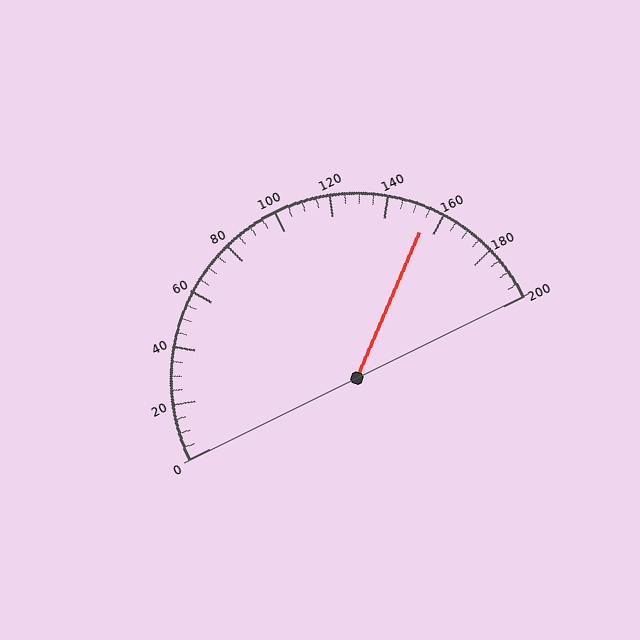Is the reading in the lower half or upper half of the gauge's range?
The reading is in the upper half of the range (0 to 200).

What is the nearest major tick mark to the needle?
The nearest major tick mark is 160.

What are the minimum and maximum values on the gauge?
The gauge ranges from 0 to 200.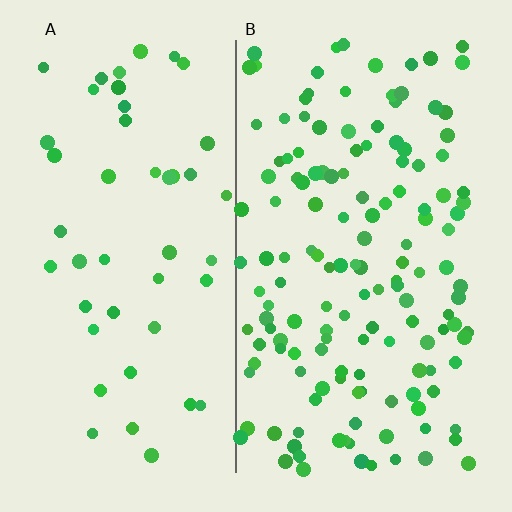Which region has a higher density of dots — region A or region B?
B (the right).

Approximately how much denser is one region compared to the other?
Approximately 3.1× — region B over region A.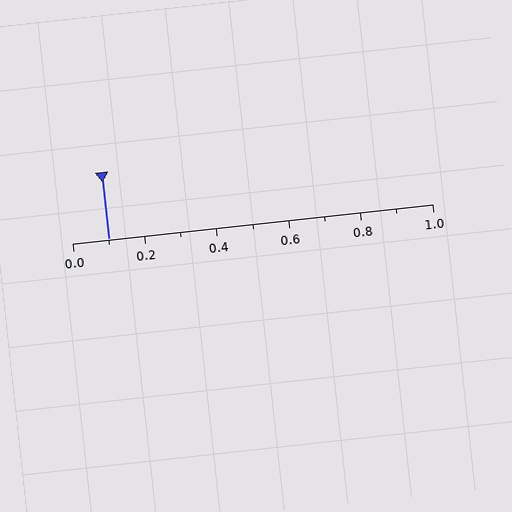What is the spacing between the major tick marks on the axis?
The major ticks are spaced 0.2 apart.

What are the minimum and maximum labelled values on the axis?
The axis runs from 0.0 to 1.0.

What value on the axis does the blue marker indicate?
The marker indicates approximately 0.1.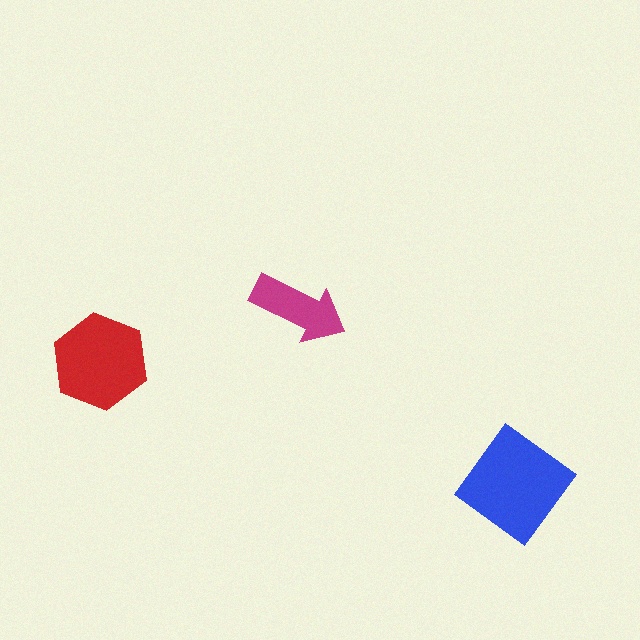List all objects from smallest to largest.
The magenta arrow, the red hexagon, the blue diamond.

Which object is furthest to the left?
The red hexagon is leftmost.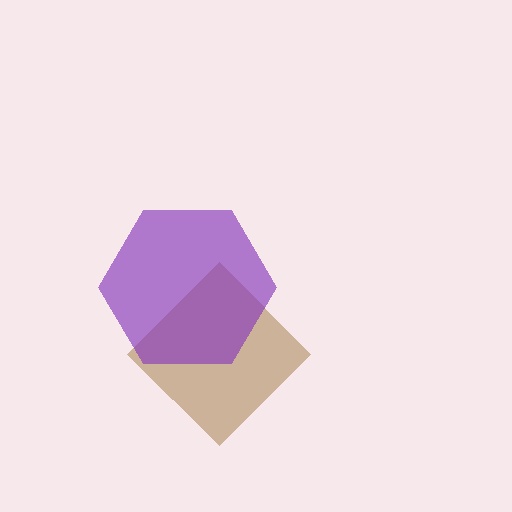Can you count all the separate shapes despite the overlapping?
Yes, there are 2 separate shapes.